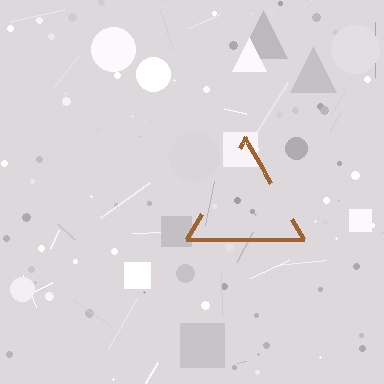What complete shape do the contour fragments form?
The contour fragments form a triangle.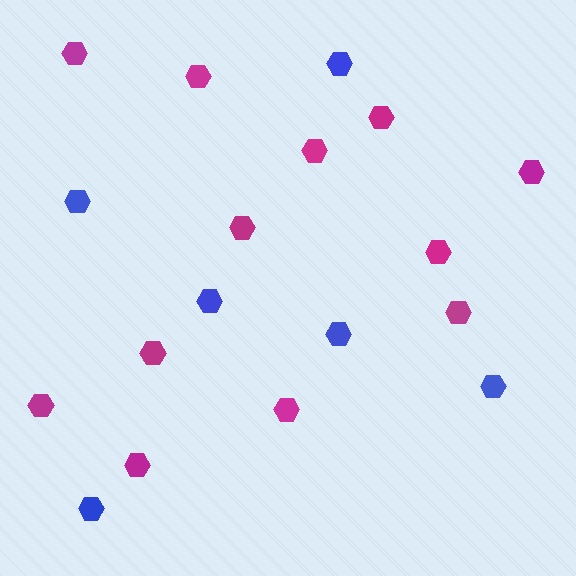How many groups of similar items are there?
There are 2 groups: one group of blue hexagons (6) and one group of magenta hexagons (12).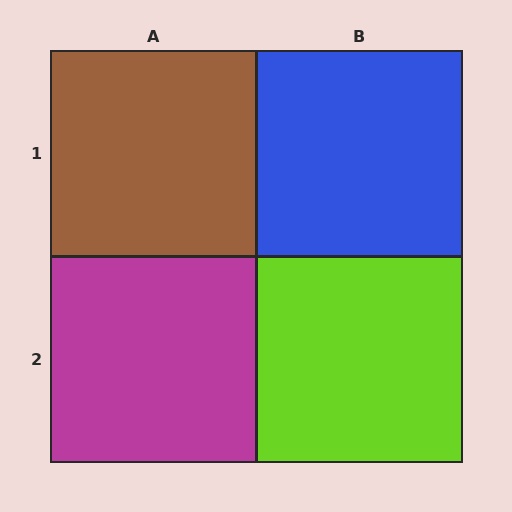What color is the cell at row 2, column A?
Magenta.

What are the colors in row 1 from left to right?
Brown, blue.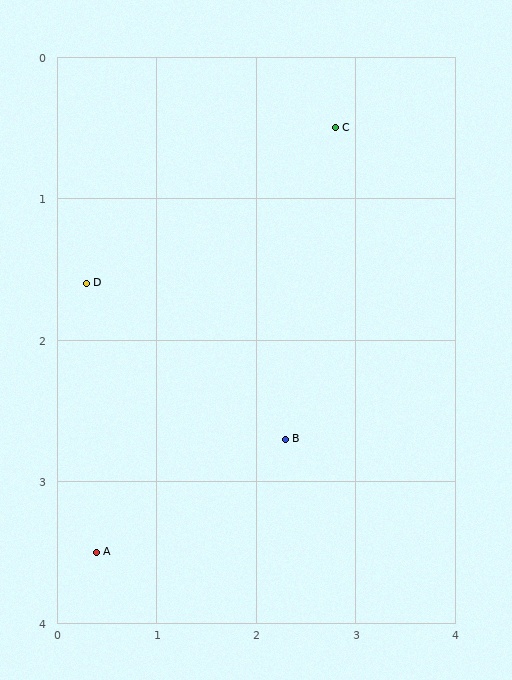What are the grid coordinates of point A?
Point A is at approximately (0.4, 3.5).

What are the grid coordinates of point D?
Point D is at approximately (0.3, 1.6).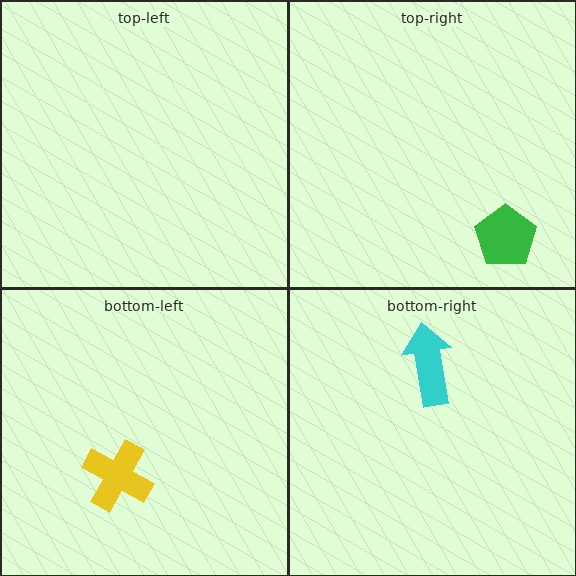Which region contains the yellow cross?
The bottom-left region.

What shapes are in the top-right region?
The green pentagon.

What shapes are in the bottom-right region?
The cyan arrow.